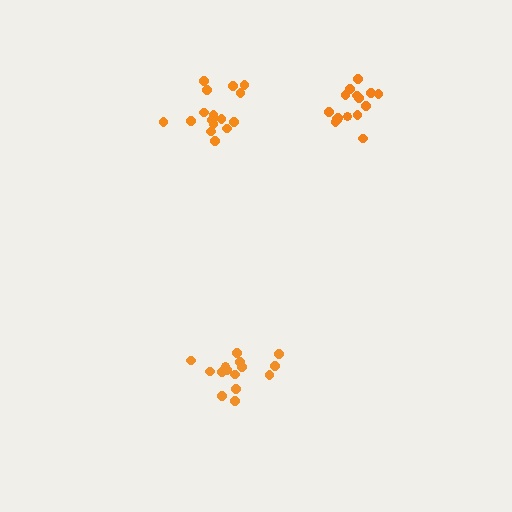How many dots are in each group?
Group 1: 16 dots, Group 2: 15 dots, Group 3: 16 dots (47 total).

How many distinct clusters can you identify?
There are 3 distinct clusters.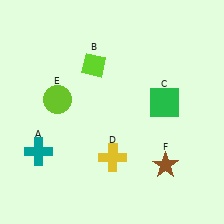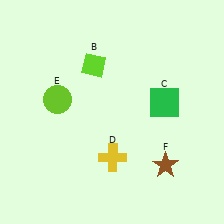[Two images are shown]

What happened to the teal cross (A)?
The teal cross (A) was removed in Image 2. It was in the bottom-left area of Image 1.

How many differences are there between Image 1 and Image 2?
There is 1 difference between the two images.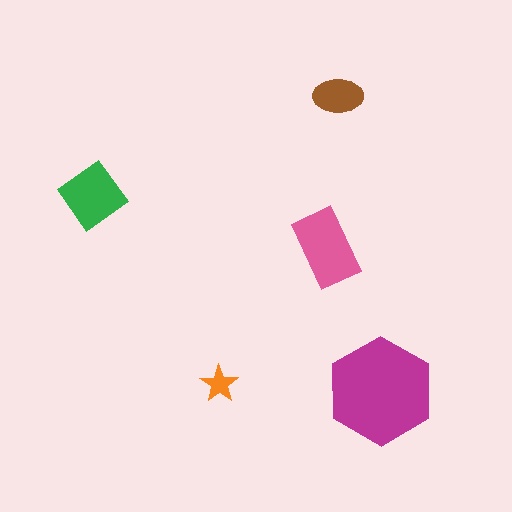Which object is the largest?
The magenta hexagon.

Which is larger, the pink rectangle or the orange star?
The pink rectangle.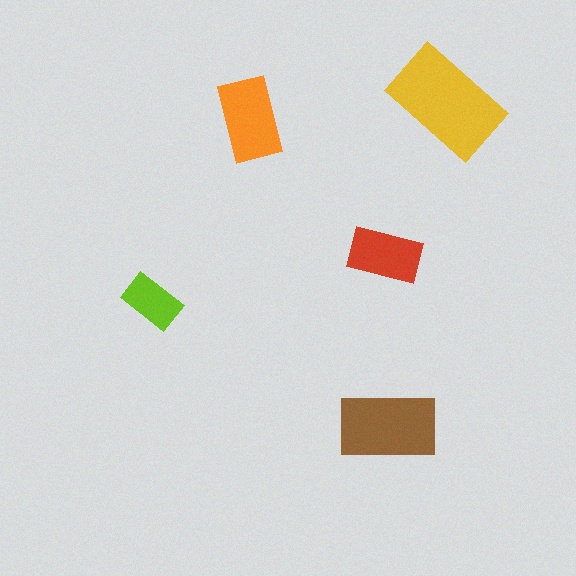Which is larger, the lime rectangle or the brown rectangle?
The brown one.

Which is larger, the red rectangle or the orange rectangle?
The orange one.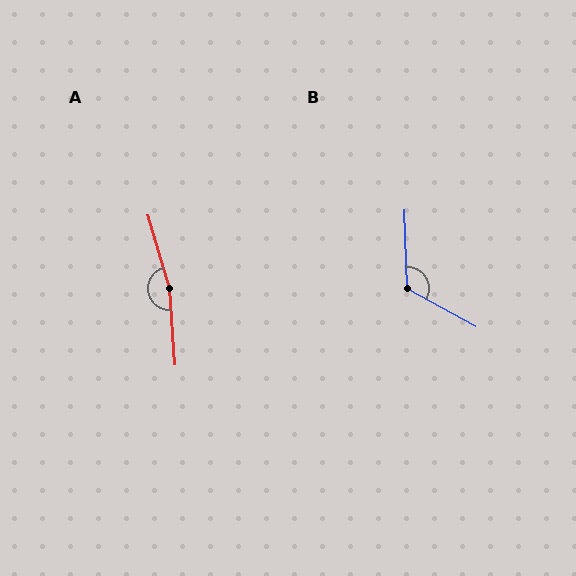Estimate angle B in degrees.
Approximately 120 degrees.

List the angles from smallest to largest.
B (120°), A (168°).